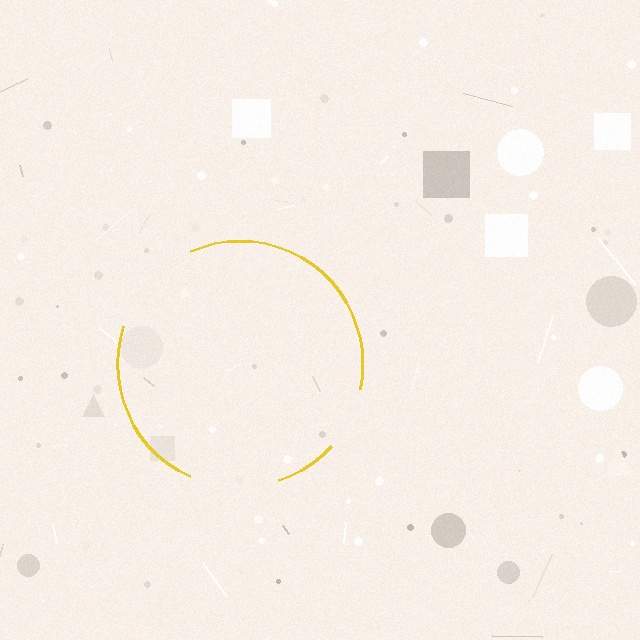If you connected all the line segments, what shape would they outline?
They would outline a circle.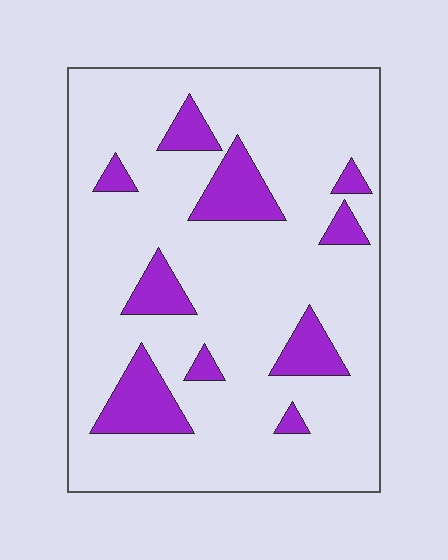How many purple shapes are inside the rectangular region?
10.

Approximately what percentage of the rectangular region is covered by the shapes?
Approximately 15%.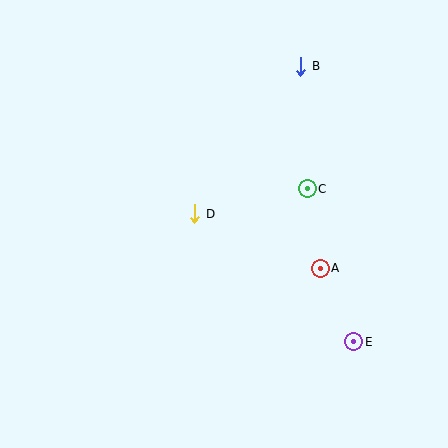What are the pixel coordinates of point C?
Point C is at (307, 189).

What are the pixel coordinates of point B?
Point B is at (301, 66).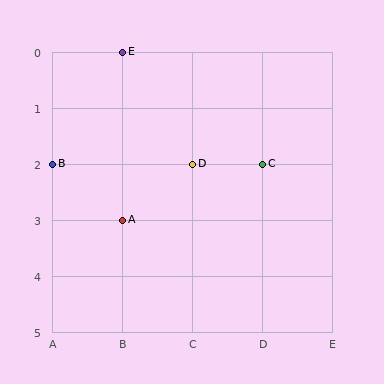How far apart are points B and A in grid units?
Points B and A are 1 column and 1 row apart (about 1.4 grid units diagonally).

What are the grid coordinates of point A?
Point A is at grid coordinates (B, 3).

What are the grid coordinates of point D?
Point D is at grid coordinates (C, 2).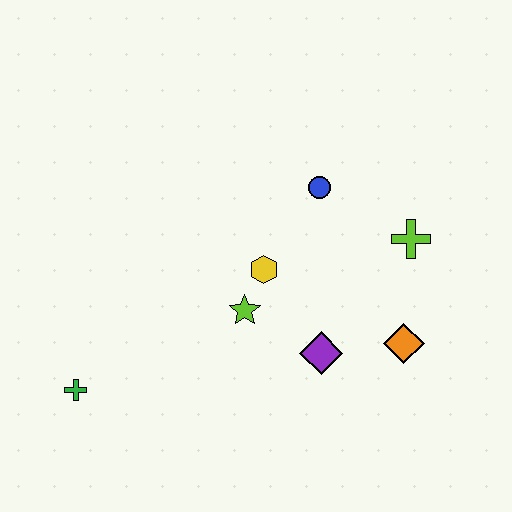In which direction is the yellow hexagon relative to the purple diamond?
The yellow hexagon is above the purple diamond.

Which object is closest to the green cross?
The lime star is closest to the green cross.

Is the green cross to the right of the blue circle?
No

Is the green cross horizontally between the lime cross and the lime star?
No